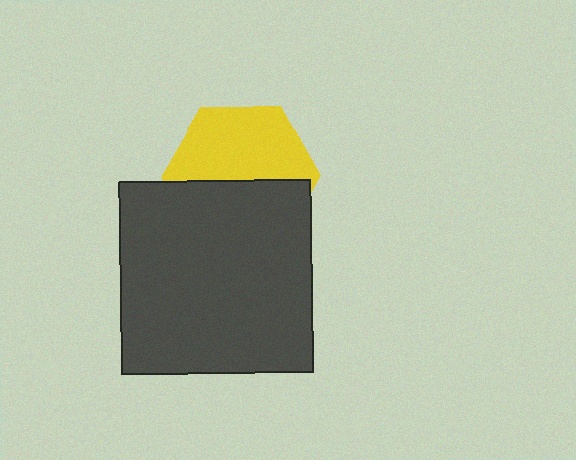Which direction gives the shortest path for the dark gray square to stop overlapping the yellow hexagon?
Moving down gives the shortest separation.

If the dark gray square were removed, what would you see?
You would see the complete yellow hexagon.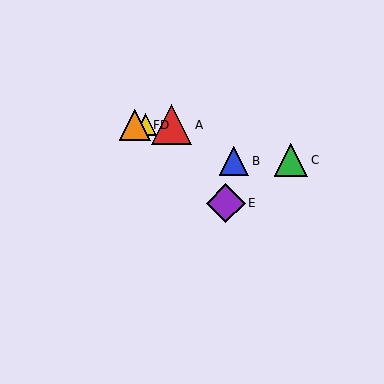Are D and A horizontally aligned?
Yes, both are at y≈125.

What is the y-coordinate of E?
Object E is at y≈203.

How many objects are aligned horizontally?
3 objects (A, D, F) are aligned horizontally.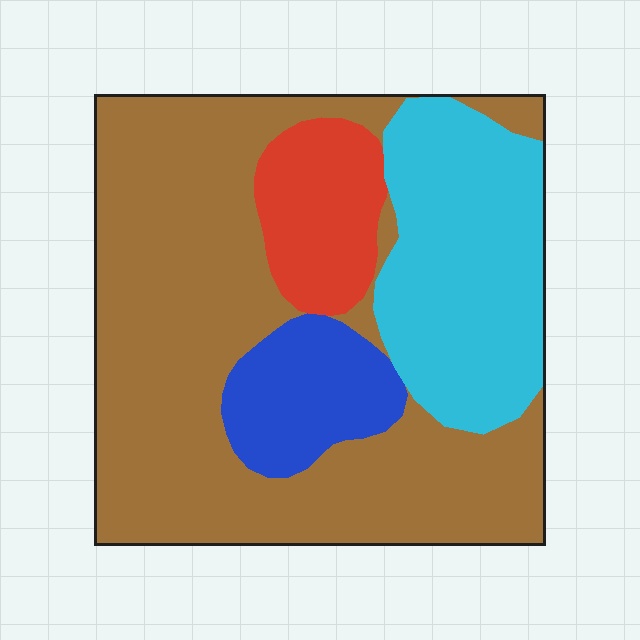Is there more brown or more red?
Brown.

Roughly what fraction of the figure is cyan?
Cyan takes up between a sixth and a third of the figure.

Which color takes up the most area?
Brown, at roughly 55%.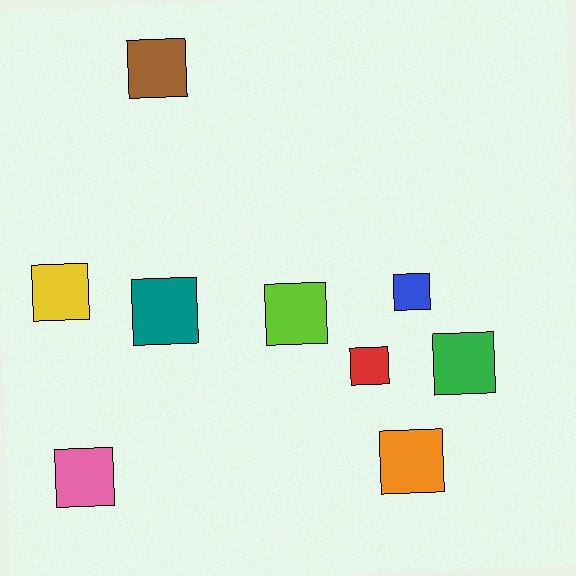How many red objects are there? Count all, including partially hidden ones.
There is 1 red object.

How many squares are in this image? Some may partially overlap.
There are 9 squares.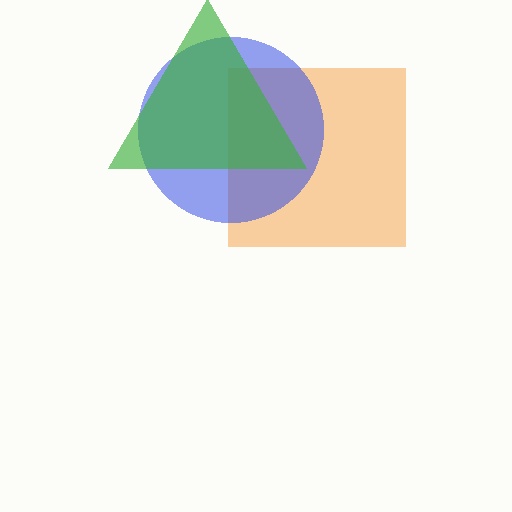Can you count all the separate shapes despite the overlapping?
Yes, there are 3 separate shapes.